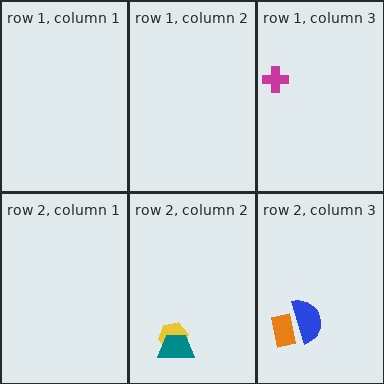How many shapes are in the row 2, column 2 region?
2.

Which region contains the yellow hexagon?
The row 2, column 2 region.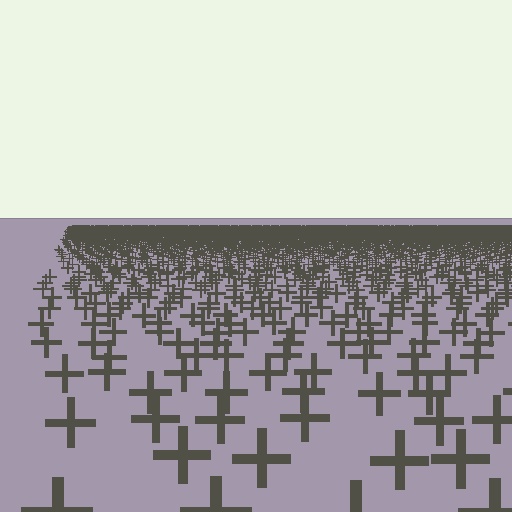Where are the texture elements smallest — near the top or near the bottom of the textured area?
Near the top.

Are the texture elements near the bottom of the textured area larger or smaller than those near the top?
Larger. Near the bottom, elements are closer to the viewer and appear at a bigger on-screen size.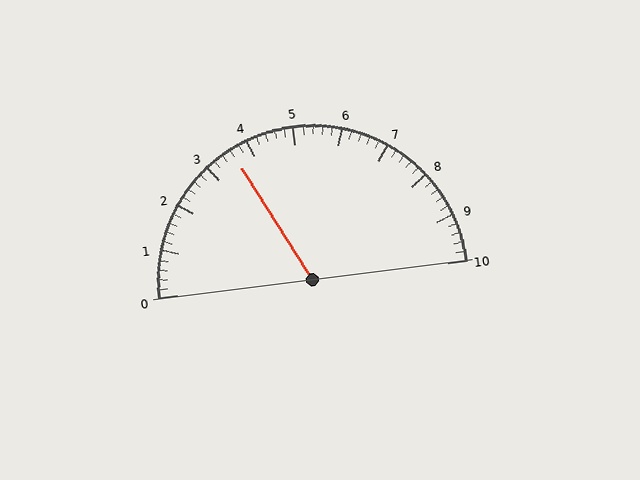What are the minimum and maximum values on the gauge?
The gauge ranges from 0 to 10.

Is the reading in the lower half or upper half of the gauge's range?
The reading is in the lower half of the range (0 to 10).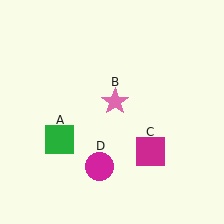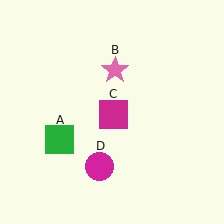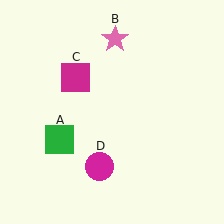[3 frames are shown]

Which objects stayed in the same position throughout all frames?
Green square (object A) and magenta circle (object D) remained stationary.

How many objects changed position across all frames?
2 objects changed position: pink star (object B), magenta square (object C).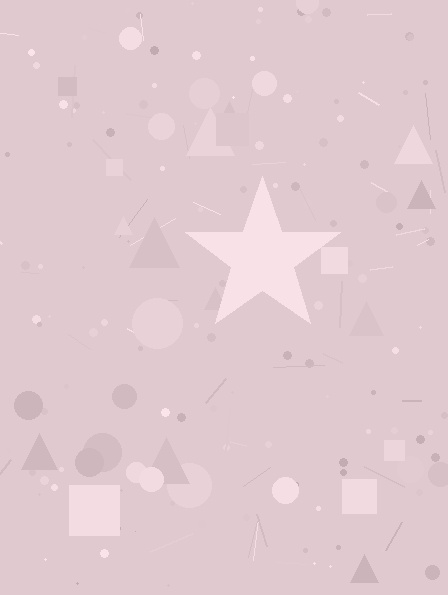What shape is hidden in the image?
A star is hidden in the image.